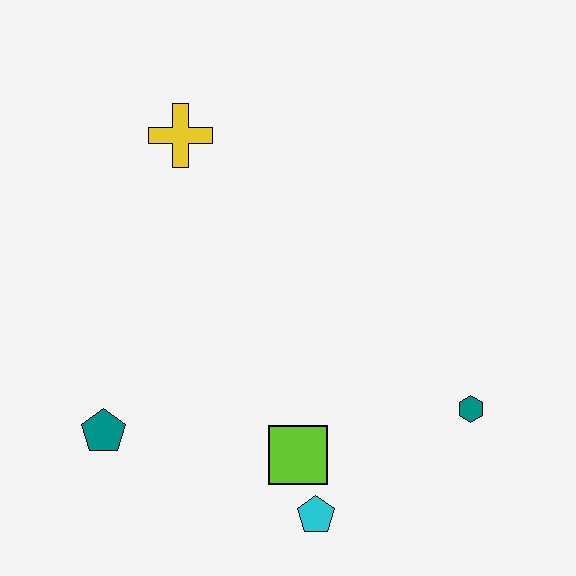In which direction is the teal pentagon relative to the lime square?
The teal pentagon is to the left of the lime square.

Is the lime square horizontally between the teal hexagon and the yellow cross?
Yes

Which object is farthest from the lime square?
The yellow cross is farthest from the lime square.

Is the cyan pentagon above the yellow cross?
No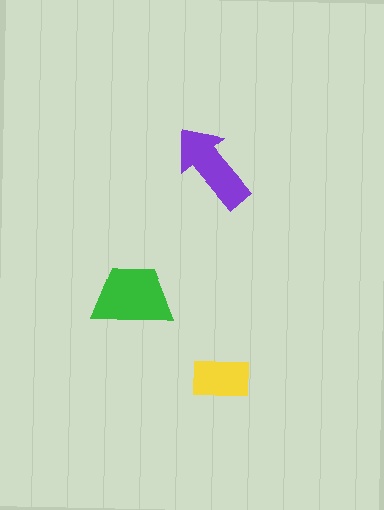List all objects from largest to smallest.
The green trapezoid, the purple arrow, the yellow rectangle.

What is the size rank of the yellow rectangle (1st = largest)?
3rd.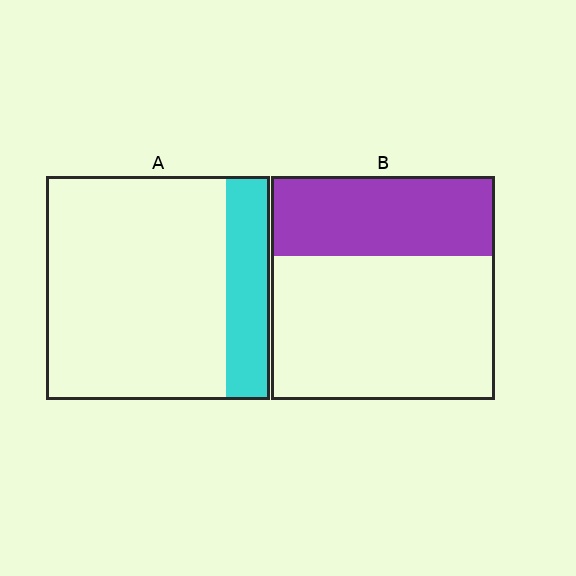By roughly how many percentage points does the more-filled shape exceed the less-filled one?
By roughly 15 percentage points (B over A).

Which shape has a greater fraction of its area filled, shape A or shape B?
Shape B.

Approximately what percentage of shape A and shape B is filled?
A is approximately 20% and B is approximately 35%.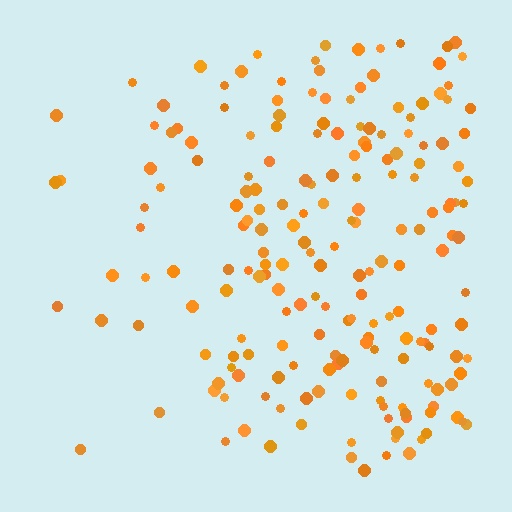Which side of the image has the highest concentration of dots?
The right.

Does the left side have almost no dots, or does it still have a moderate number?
Still a moderate number, just noticeably fewer than the right.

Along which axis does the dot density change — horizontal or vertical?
Horizontal.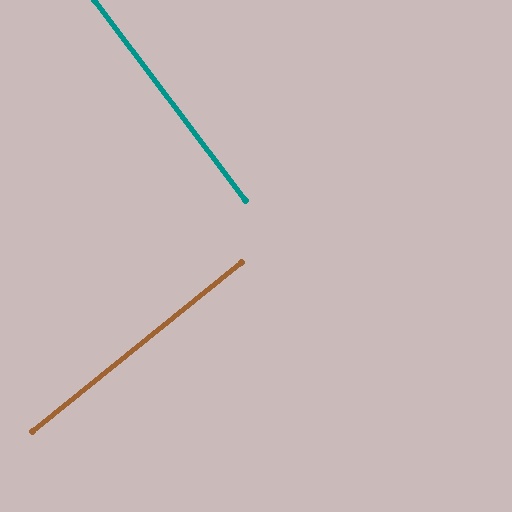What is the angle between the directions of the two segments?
Approximately 88 degrees.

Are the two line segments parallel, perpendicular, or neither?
Perpendicular — they meet at approximately 88°.